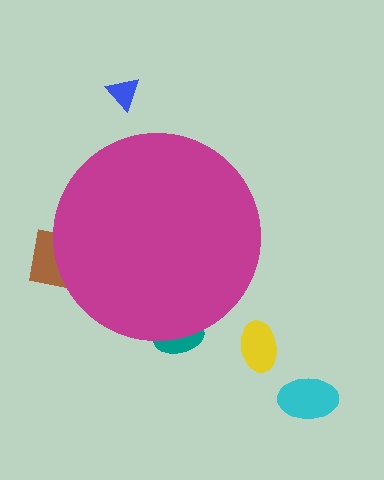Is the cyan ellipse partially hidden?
No, the cyan ellipse is fully visible.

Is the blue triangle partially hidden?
No, the blue triangle is fully visible.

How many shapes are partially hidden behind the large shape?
2 shapes are partially hidden.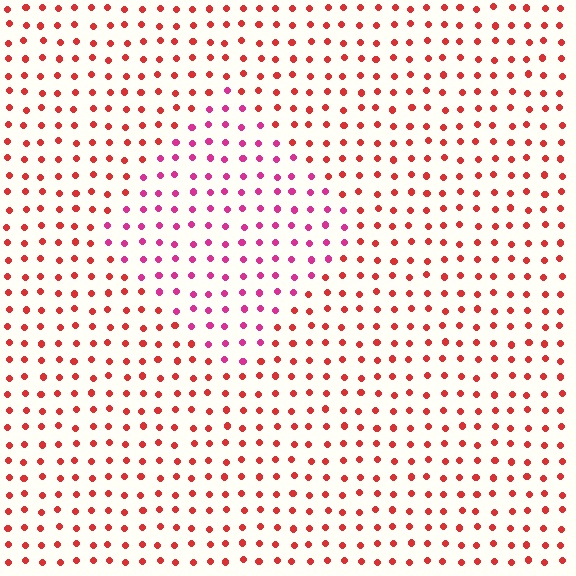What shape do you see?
I see a diamond.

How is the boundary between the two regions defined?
The boundary is defined purely by a slight shift in hue (about 35 degrees). Spacing, size, and orientation are identical on both sides.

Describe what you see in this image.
The image is filled with small red elements in a uniform arrangement. A diamond-shaped region is visible where the elements are tinted to a slightly different hue, forming a subtle color boundary.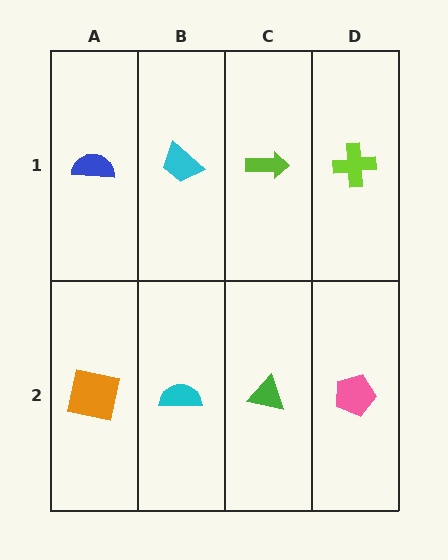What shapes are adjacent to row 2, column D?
A lime cross (row 1, column D), a green triangle (row 2, column C).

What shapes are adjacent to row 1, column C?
A green triangle (row 2, column C), a cyan trapezoid (row 1, column B), a lime cross (row 1, column D).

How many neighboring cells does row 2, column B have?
3.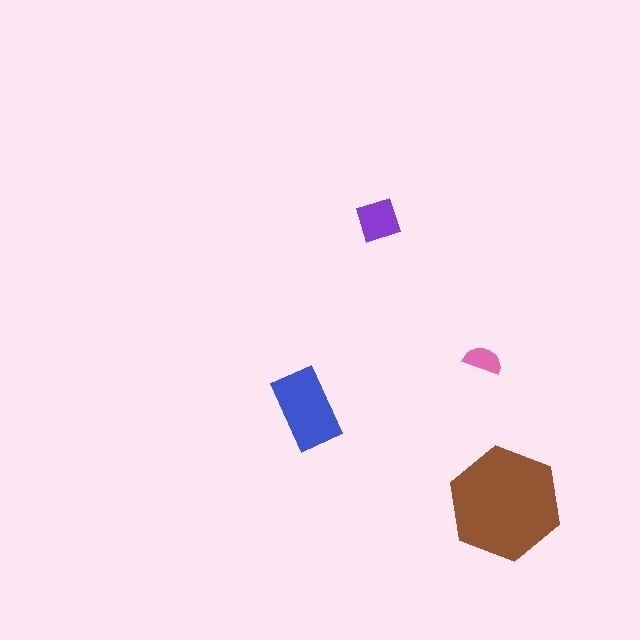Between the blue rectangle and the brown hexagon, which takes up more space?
The brown hexagon.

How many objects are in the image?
There are 4 objects in the image.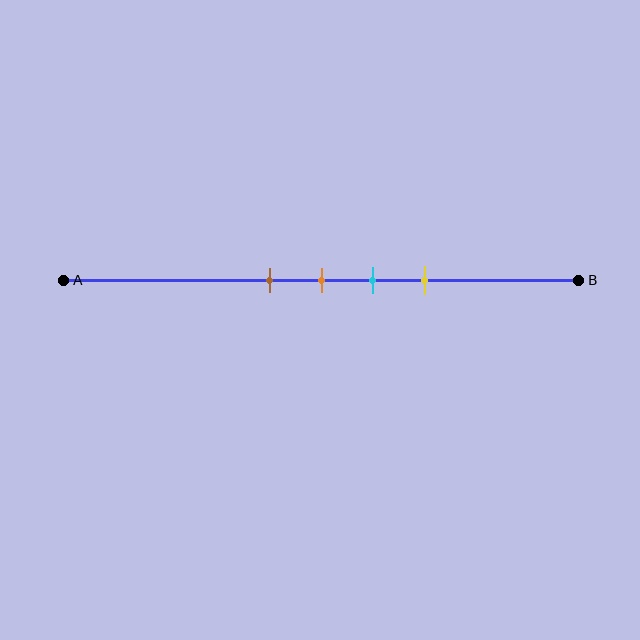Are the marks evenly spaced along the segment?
Yes, the marks are approximately evenly spaced.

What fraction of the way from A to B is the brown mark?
The brown mark is approximately 40% (0.4) of the way from A to B.